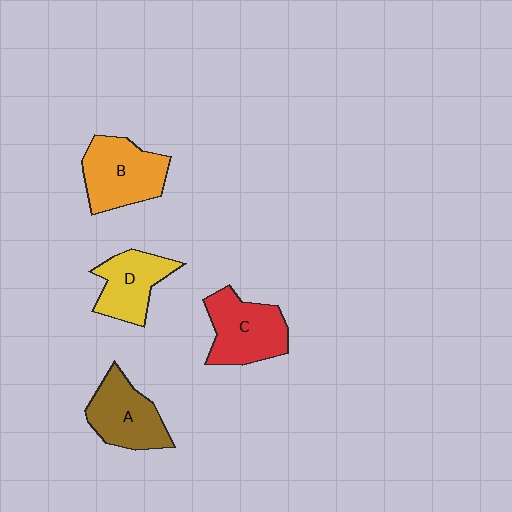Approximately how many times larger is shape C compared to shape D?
Approximately 1.2 times.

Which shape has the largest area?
Shape B (orange).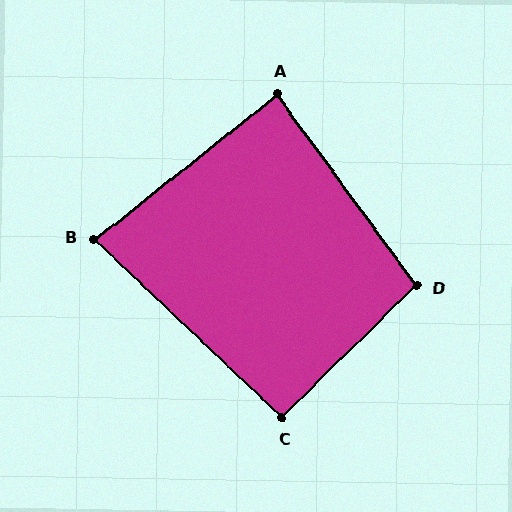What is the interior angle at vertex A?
Approximately 88 degrees (approximately right).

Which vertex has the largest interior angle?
D, at approximately 98 degrees.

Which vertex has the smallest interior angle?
B, at approximately 82 degrees.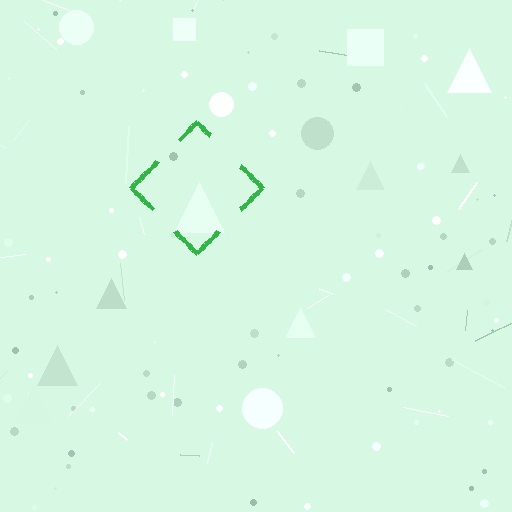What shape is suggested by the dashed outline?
The dashed outline suggests a diamond.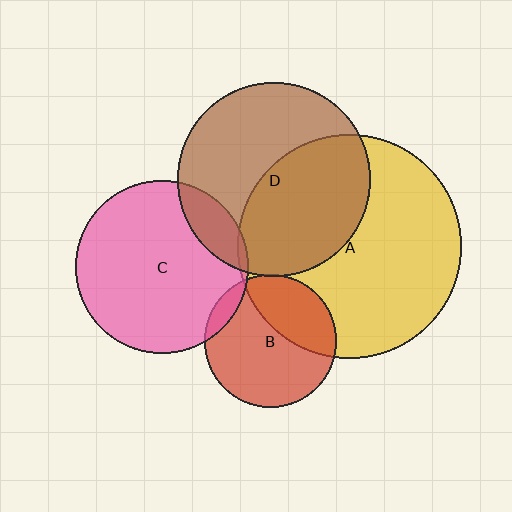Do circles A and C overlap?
Yes.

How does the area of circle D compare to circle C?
Approximately 1.2 times.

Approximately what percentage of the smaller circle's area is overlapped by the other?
Approximately 5%.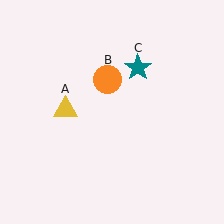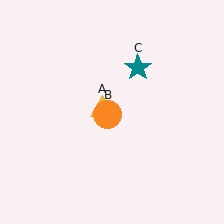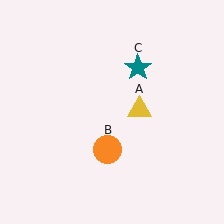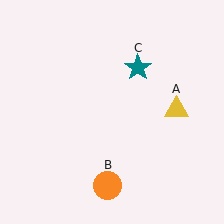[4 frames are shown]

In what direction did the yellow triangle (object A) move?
The yellow triangle (object A) moved right.